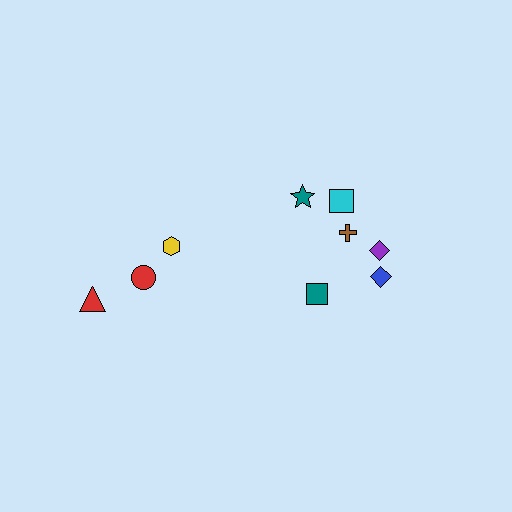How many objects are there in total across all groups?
There are 9 objects.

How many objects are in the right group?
There are 6 objects.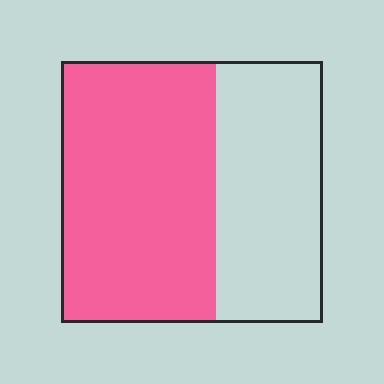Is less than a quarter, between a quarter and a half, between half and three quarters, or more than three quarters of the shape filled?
Between half and three quarters.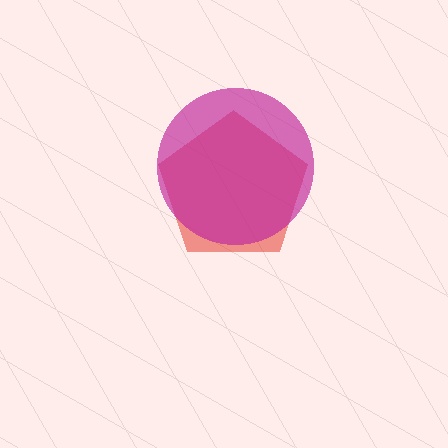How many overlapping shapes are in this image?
There are 2 overlapping shapes in the image.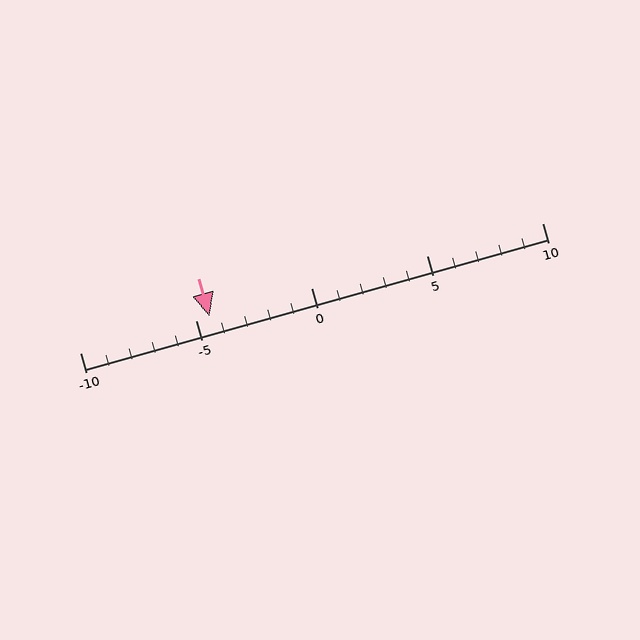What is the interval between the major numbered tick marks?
The major tick marks are spaced 5 units apart.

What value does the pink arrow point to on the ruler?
The pink arrow points to approximately -4.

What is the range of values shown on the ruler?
The ruler shows values from -10 to 10.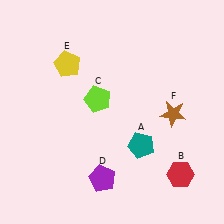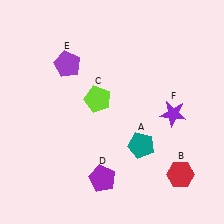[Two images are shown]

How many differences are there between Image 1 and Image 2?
There are 2 differences between the two images.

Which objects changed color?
E changed from yellow to purple. F changed from brown to purple.